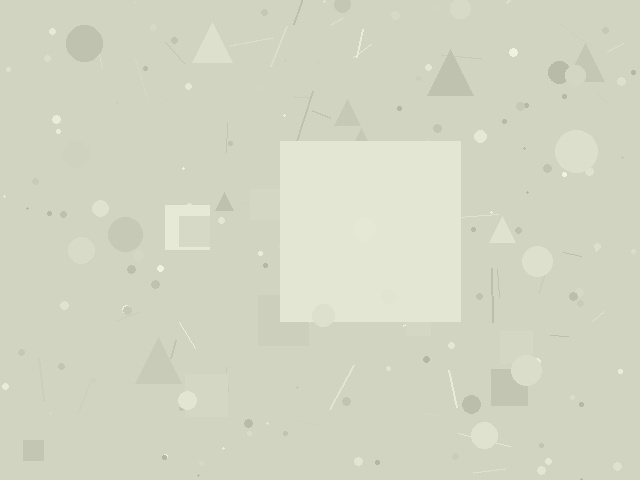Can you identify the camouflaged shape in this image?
The camouflaged shape is a square.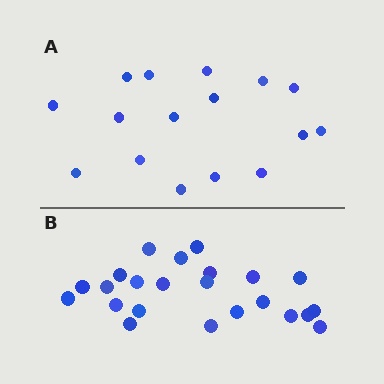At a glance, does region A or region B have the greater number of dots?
Region B (the bottom region) has more dots.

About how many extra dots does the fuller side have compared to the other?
Region B has roughly 8 or so more dots than region A.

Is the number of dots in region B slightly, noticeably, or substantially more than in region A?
Region B has noticeably more, but not dramatically so. The ratio is roughly 1.4 to 1.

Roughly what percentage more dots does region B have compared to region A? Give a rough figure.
About 45% more.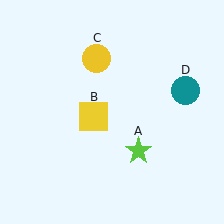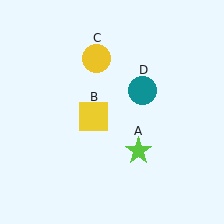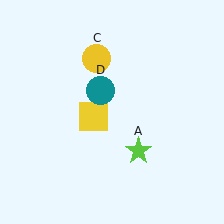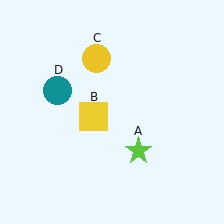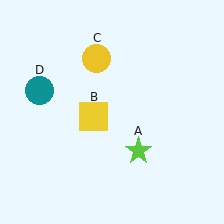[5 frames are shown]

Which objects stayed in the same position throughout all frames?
Lime star (object A) and yellow square (object B) and yellow circle (object C) remained stationary.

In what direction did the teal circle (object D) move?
The teal circle (object D) moved left.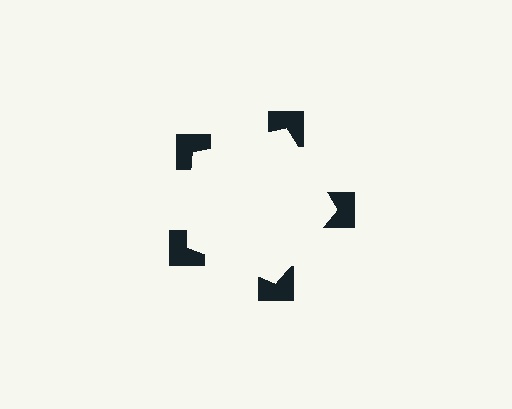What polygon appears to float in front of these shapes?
An illusory pentagon — its edges are inferred from the aligned wedge cuts in the notched squares, not physically drawn.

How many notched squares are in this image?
There are 5 — one at each vertex of the illusory pentagon.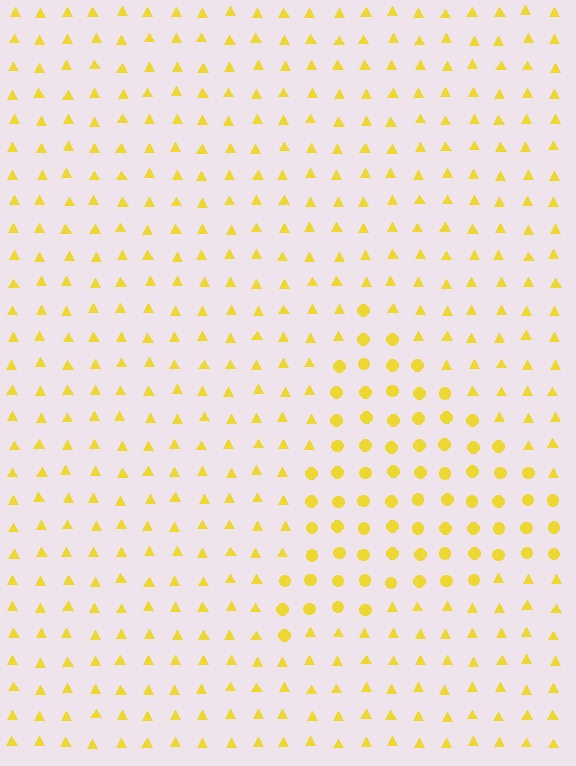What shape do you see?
I see a triangle.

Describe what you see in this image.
The image is filled with small yellow elements arranged in a uniform grid. A triangle-shaped region contains circles, while the surrounding area contains triangles. The boundary is defined purely by the change in element shape.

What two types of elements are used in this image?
The image uses circles inside the triangle region and triangles outside it.